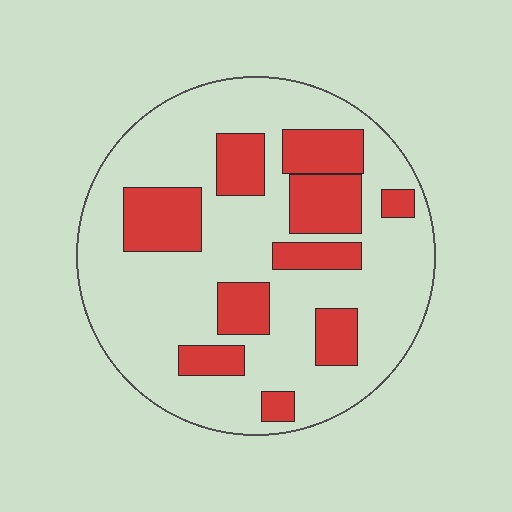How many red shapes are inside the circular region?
10.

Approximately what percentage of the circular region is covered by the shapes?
Approximately 30%.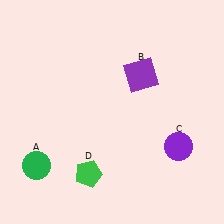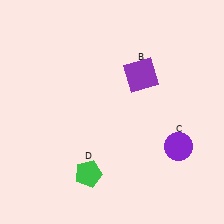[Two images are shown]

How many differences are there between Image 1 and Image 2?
There is 1 difference between the two images.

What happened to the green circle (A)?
The green circle (A) was removed in Image 2. It was in the bottom-left area of Image 1.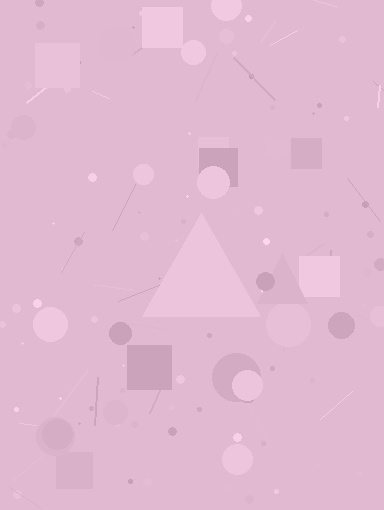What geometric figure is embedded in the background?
A triangle is embedded in the background.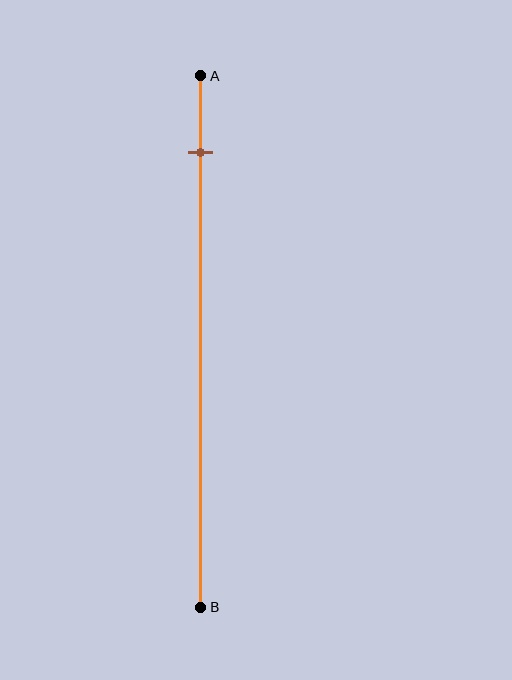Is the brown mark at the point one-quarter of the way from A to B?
No, the mark is at about 15% from A, not at the 25% one-quarter point.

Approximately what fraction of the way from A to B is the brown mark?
The brown mark is approximately 15% of the way from A to B.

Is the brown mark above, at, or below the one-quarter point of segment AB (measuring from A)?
The brown mark is above the one-quarter point of segment AB.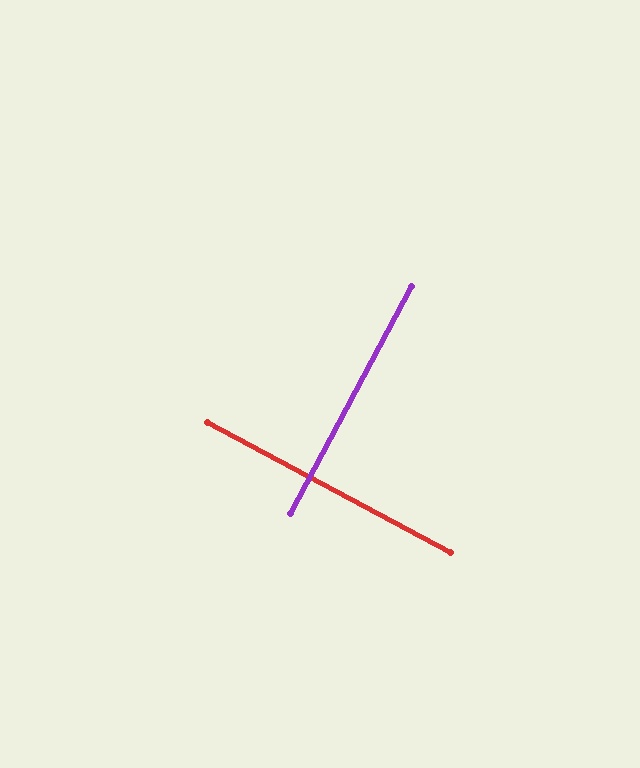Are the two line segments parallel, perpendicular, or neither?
Perpendicular — they meet at approximately 90°.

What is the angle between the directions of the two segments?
Approximately 90 degrees.